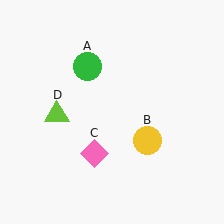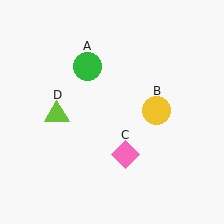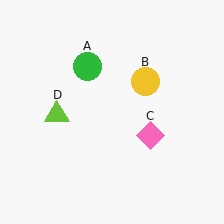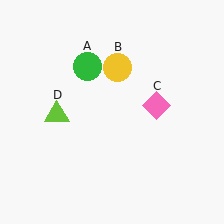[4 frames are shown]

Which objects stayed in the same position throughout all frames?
Green circle (object A) and lime triangle (object D) remained stationary.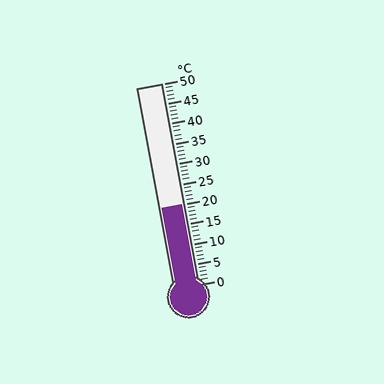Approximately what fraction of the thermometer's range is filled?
The thermometer is filled to approximately 40% of its range.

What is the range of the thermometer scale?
The thermometer scale ranges from 0°C to 50°C.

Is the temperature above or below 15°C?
The temperature is above 15°C.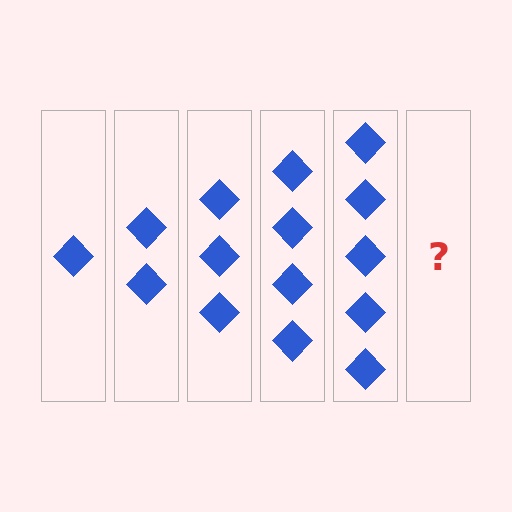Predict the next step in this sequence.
The next step is 6 diamonds.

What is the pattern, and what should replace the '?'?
The pattern is that each step adds one more diamond. The '?' should be 6 diamonds.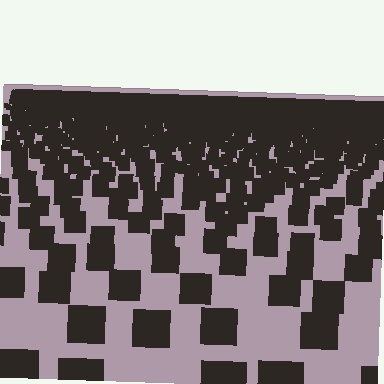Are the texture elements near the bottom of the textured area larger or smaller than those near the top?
Larger. Near the bottom, elements are closer to the viewer and appear at a bigger on-screen size.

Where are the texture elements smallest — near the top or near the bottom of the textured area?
Near the top.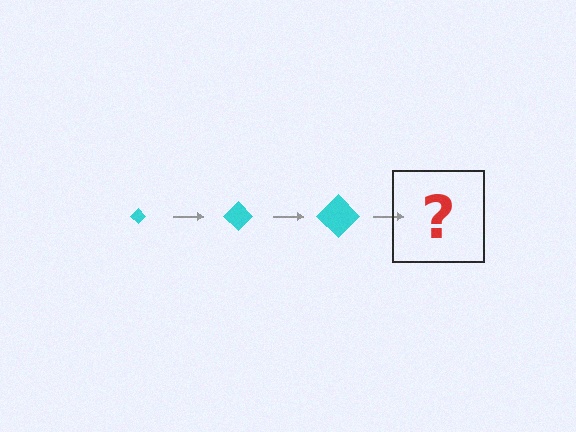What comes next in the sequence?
The next element should be a cyan diamond, larger than the previous one.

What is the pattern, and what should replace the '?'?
The pattern is that the diamond gets progressively larger each step. The '?' should be a cyan diamond, larger than the previous one.